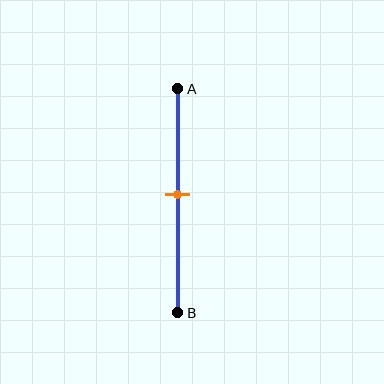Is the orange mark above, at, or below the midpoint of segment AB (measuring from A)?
The orange mark is approximately at the midpoint of segment AB.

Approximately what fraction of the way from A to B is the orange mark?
The orange mark is approximately 45% of the way from A to B.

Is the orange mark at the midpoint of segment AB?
Yes, the mark is approximately at the midpoint.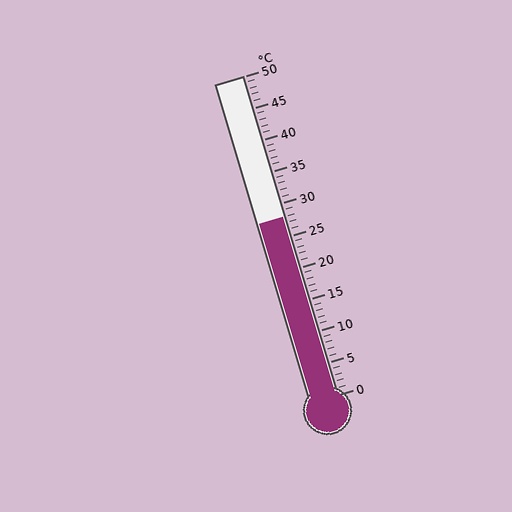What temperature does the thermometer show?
The thermometer shows approximately 28°C.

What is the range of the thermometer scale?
The thermometer scale ranges from 0°C to 50°C.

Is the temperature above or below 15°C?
The temperature is above 15°C.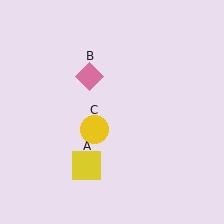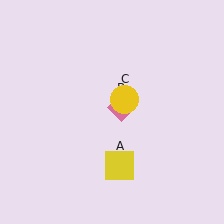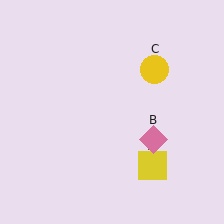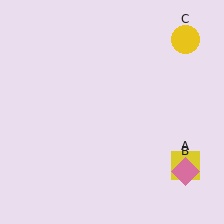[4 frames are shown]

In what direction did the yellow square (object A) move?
The yellow square (object A) moved right.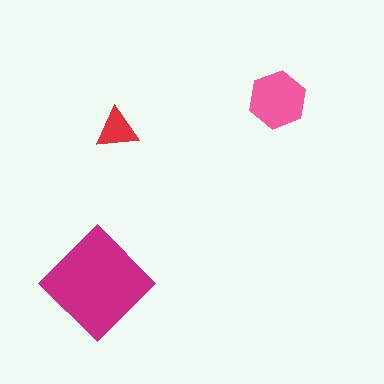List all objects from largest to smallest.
The magenta diamond, the pink hexagon, the red triangle.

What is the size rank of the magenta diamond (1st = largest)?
1st.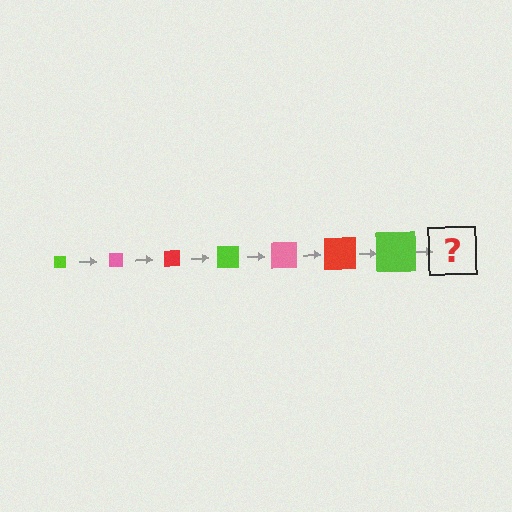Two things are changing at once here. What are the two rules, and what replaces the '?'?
The two rules are that the square grows larger each step and the color cycles through lime, pink, and red. The '?' should be a pink square, larger than the previous one.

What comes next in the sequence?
The next element should be a pink square, larger than the previous one.